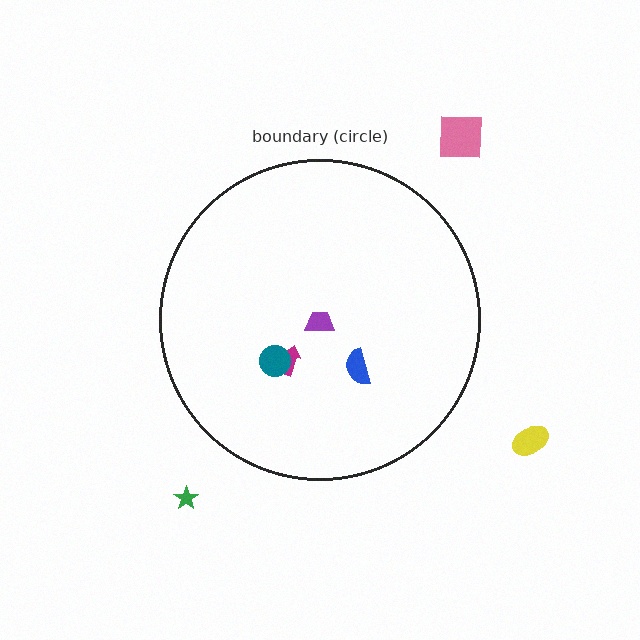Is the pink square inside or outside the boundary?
Outside.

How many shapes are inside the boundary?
4 inside, 3 outside.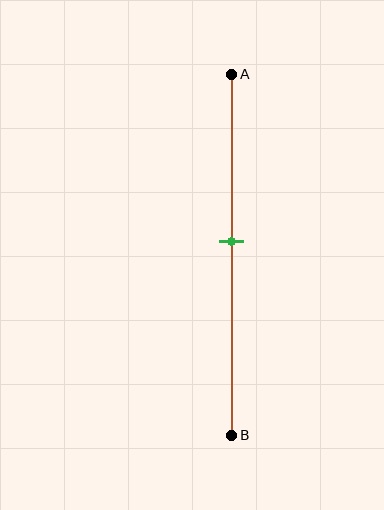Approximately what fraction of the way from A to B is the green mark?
The green mark is approximately 45% of the way from A to B.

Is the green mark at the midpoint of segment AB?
No, the mark is at about 45% from A, not at the 50% midpoint.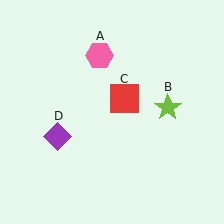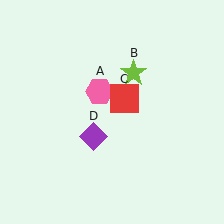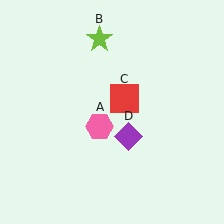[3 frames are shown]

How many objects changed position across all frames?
3 objects changed position: pink hexagon (object A), lime star (object B), purple diamond (object D).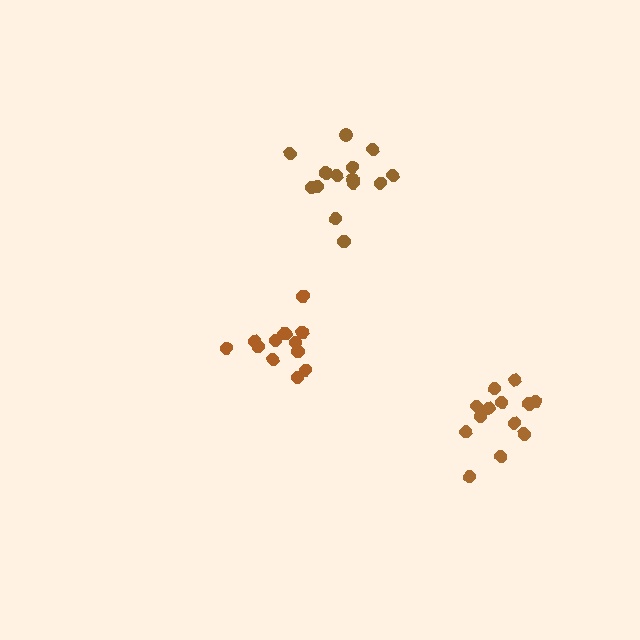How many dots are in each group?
Group 1: 13 dots, Group 2: 13 dots, Group 3: 14 dots (40 total).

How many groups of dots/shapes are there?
There are 3 groups.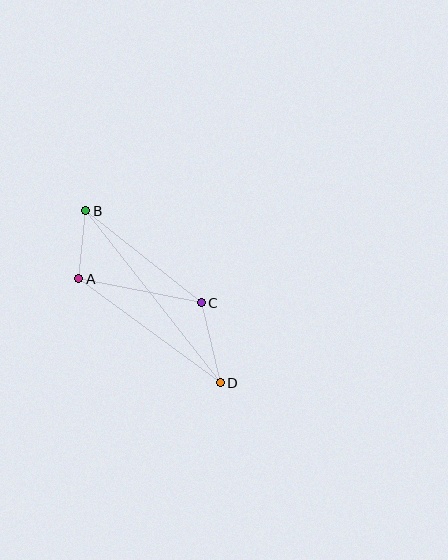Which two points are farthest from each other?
Points B and D are farthest from each other.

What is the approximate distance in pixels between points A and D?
The distance between A and D is approximately 176 pixels.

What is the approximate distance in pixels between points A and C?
The distance between A and C is approximately 125 pixels.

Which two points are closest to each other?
Points A and B are closest to each other.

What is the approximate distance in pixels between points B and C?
The distance between B and C is approximately 147 pixels.